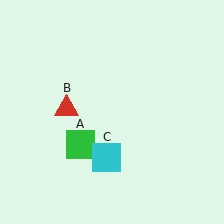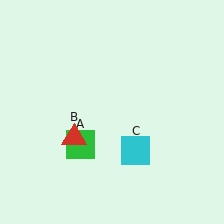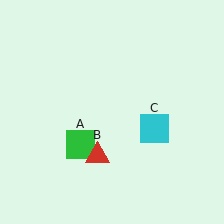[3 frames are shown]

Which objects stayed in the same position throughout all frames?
Green square (object A) remained stationary.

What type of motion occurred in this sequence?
The red triangle (object B), cyan square (object C) rotated counterclockwise around the center of the scene.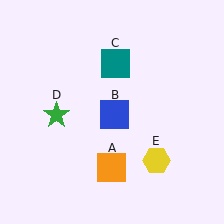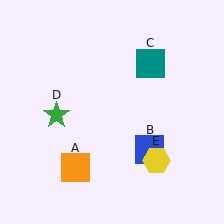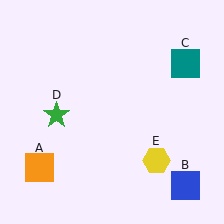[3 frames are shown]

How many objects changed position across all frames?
3 objects changed position: orange square (object A), blue square (object B), teal square (object C).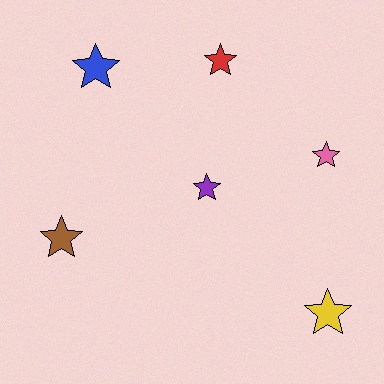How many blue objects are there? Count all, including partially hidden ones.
There is 1 blue object.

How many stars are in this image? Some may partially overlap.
There are 6 stars.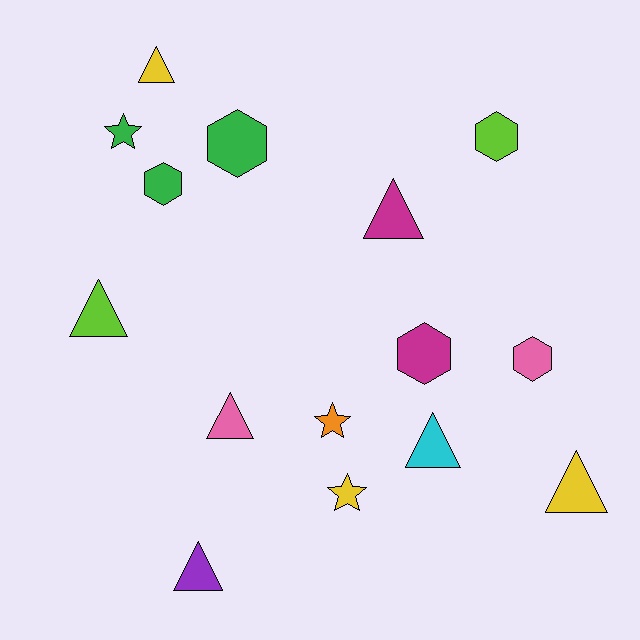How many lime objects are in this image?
There are 2 lime objects.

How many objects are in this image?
There are 15 objects.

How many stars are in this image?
There are 3 stars.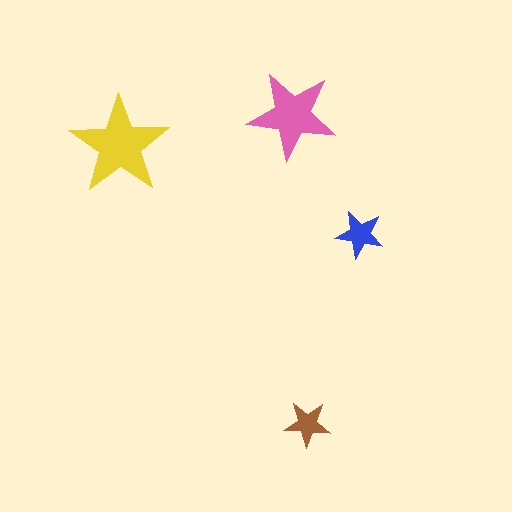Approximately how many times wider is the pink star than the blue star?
About 2 times wider.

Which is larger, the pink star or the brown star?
The pink one.